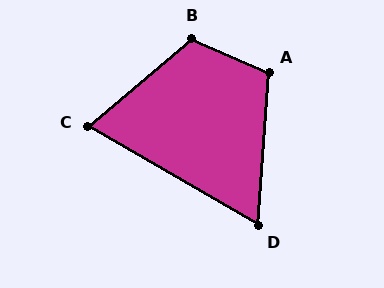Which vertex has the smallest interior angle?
D, at approximately 64 degrees.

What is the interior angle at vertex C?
Approximately 70 degrees (acute).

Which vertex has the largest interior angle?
B, at approximately 116 degrees.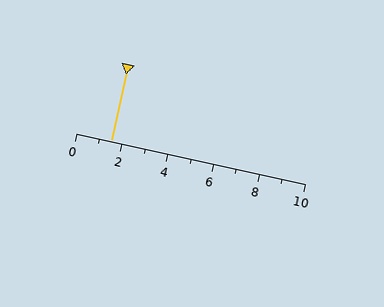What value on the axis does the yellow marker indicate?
The marker indicates approximately 1.5.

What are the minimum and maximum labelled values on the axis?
The axis runs from 0 to 10.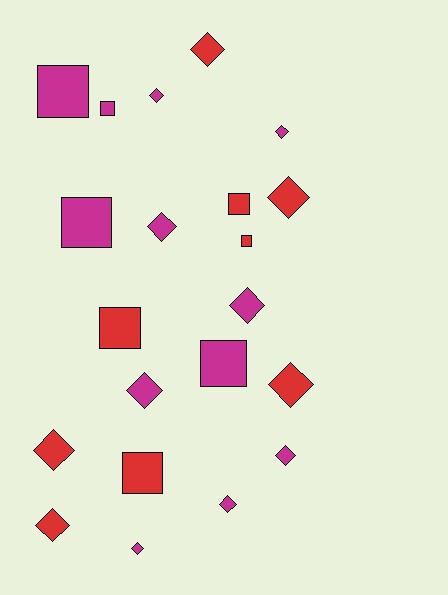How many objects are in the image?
There are 21 objects.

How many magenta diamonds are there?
There are 8 magenta diamonds.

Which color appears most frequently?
Magenta, with 12 objects.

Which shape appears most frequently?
Diamond, with 13 objects.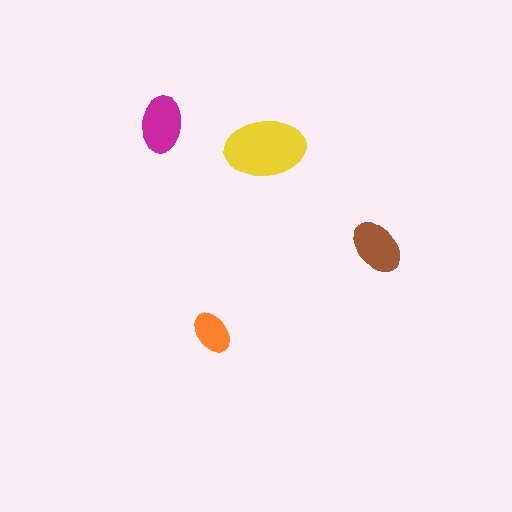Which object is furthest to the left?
The magenta ellipse is leftmost.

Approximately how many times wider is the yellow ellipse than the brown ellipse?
About 1.5 times wider.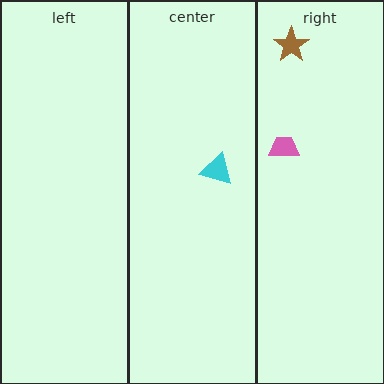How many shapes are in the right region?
2.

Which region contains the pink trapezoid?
The right region.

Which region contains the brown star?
The right region.